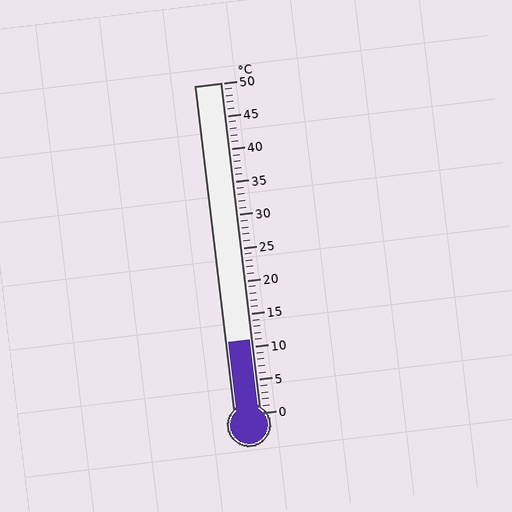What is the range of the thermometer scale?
The thermometer scale ranges from 0°C to 50°C.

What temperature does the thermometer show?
The thermometer shows approximately 11°C.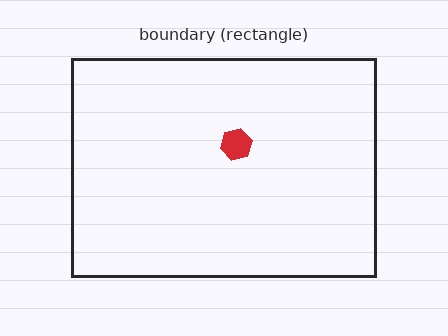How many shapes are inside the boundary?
1 inside, 0 outside.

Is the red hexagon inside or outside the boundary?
Inside.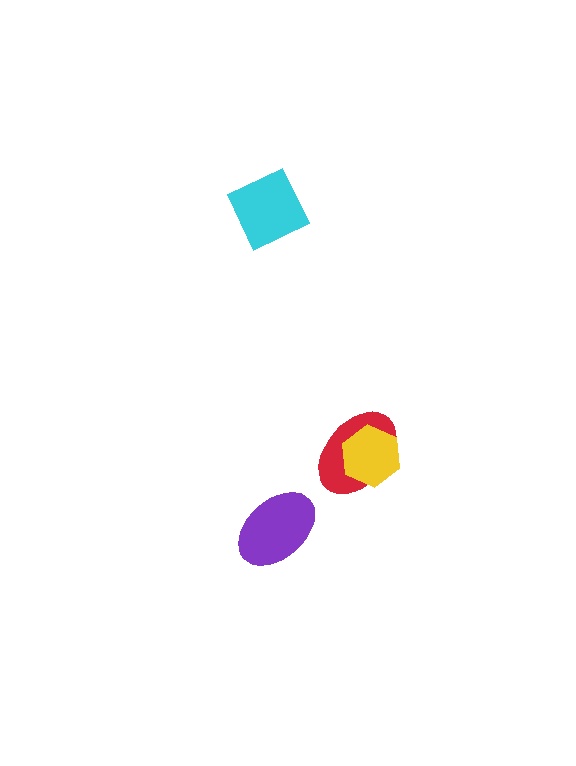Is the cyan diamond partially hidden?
No, no other shape covers it.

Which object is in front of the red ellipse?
The yellow hexagon is in front of the red ellipse.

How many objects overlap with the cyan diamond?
0 objects overlap with the cyan diamond.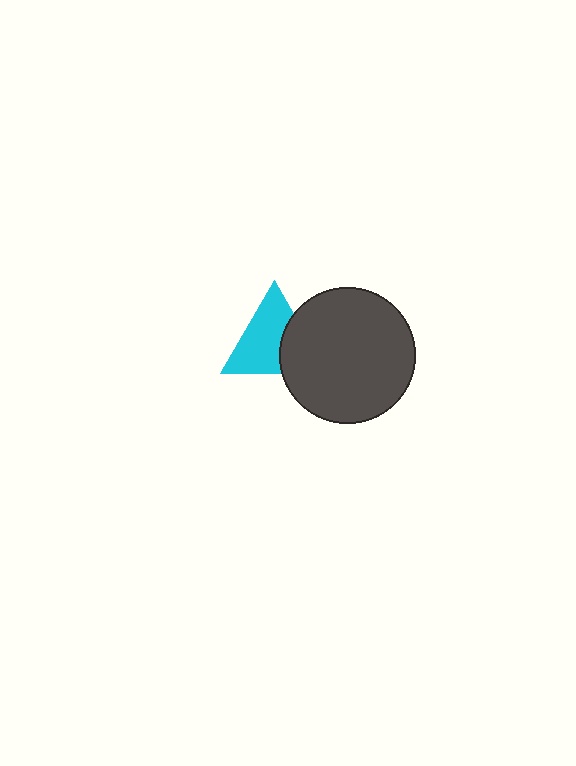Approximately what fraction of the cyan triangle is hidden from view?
Roughly 34% of the cyan triangle is hidden behind the dark gray circle.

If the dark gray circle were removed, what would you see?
You would see the complete cyan triangle.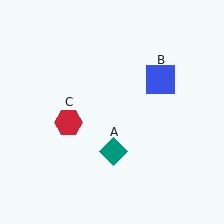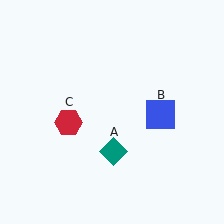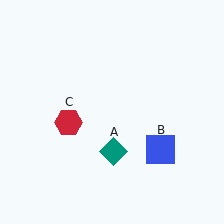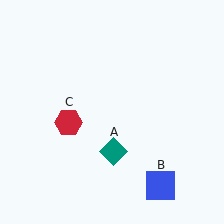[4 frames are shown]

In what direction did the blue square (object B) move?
The blue square (object B) moved down.